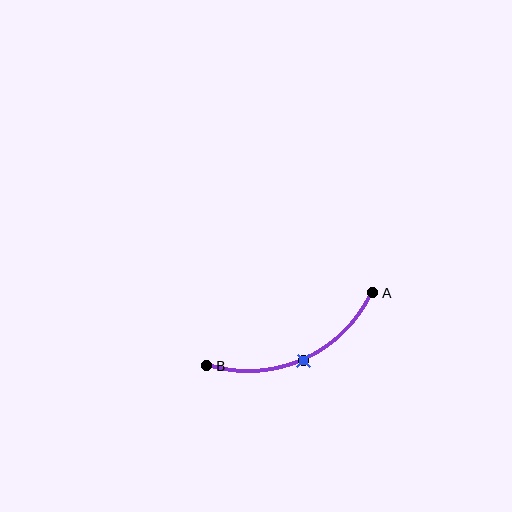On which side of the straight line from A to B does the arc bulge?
The arc bulges below the straight line connecting A and B.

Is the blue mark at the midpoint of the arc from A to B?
Yes. The blue mark lies on the arc at equal arc-length from both A and B — it is the arc midpoint.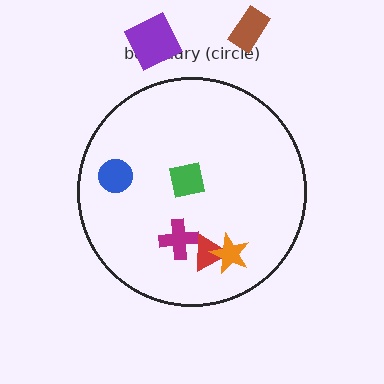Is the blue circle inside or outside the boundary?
Inside.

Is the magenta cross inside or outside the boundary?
Inside.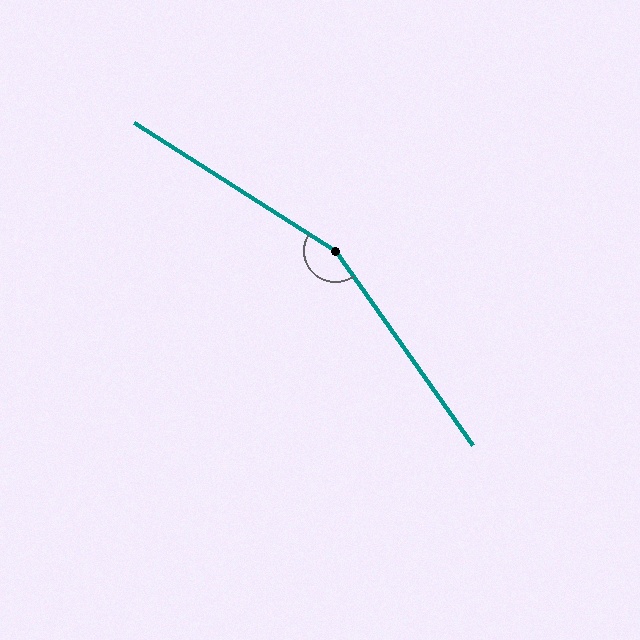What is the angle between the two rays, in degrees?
Approximately 158 degrees.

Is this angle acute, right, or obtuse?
It is obtuse.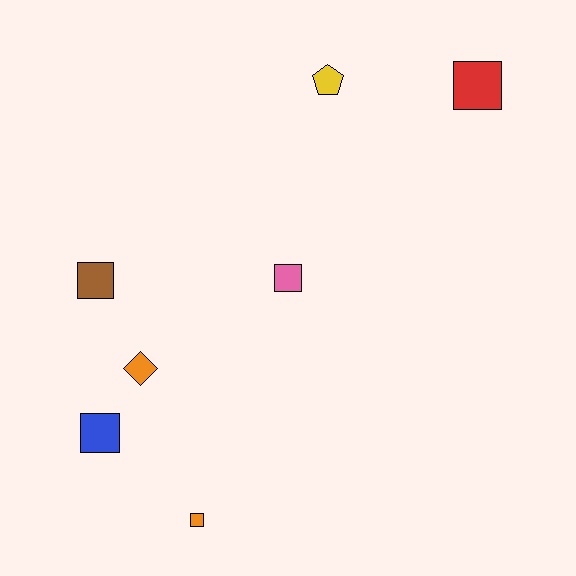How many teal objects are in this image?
There are no teal objects.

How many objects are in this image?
There are 7 objects.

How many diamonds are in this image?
There is 1 diamond.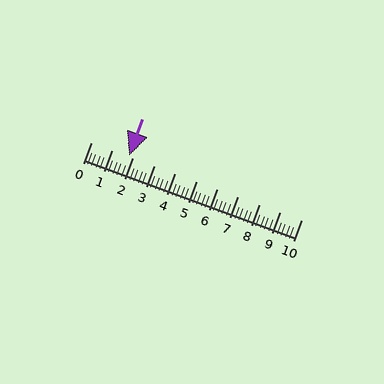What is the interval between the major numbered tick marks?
The major tick marks are spaced 1 units apart.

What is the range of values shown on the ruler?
The ruler shows values from 0 to 10.